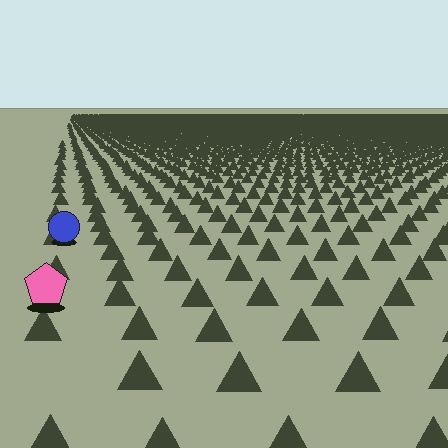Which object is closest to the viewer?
The pink pentagon is closest. The texture marks near it are larger and more spread out.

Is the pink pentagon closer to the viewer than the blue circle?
Yes. The pink pentagon is closer — you can tell from the texture gradient: the ground texture is coarser near it.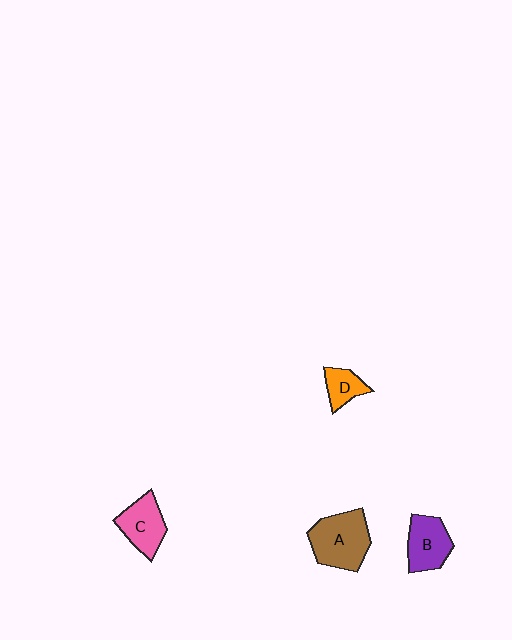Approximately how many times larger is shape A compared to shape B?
Approximately 1.4 times.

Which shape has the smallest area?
Shape D (orange).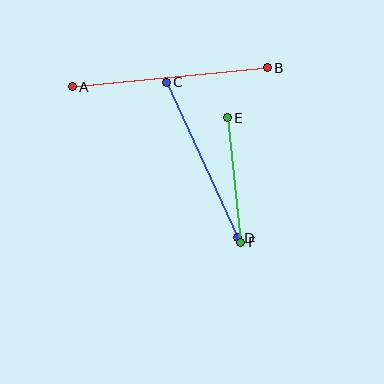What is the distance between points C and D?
The distance is approximately 171 pixels.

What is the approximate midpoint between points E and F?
The midpoint is at approximately (234, 180) pixels.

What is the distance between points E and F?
The distance is approximately 125 pixels.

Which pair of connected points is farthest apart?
Points A and B are farthest apart.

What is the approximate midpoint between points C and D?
The midpoint is at approximately (202, 160) pixels.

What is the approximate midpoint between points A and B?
The midpoint is at approximately (170, 77) pixels.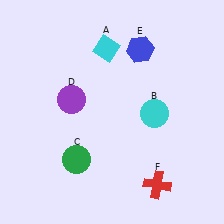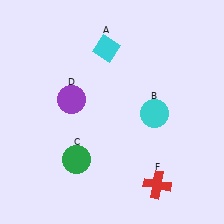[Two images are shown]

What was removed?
The blue hexagon (E) was removed in Image 2.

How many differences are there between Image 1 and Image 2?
There is 1 difference between the two images.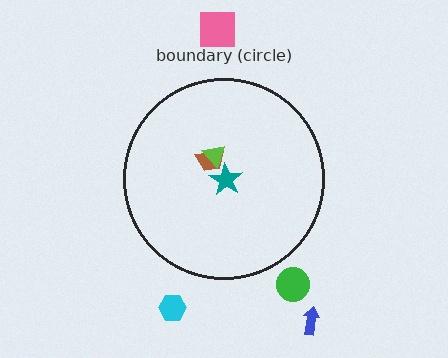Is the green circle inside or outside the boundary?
Outside.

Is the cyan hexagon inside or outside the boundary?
Outside.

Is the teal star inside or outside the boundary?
Inside.